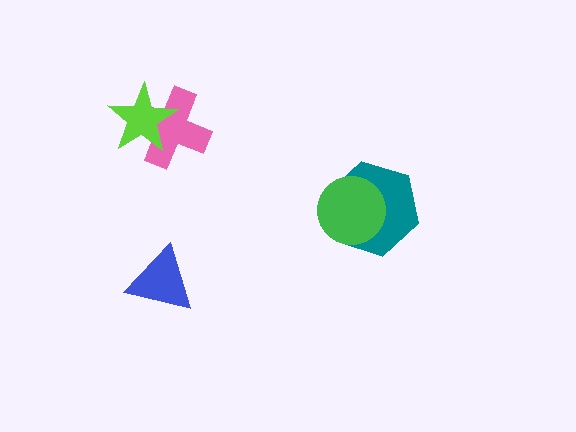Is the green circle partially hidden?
No, no other shape covers it.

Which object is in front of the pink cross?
The lime star is in front of the pink cross.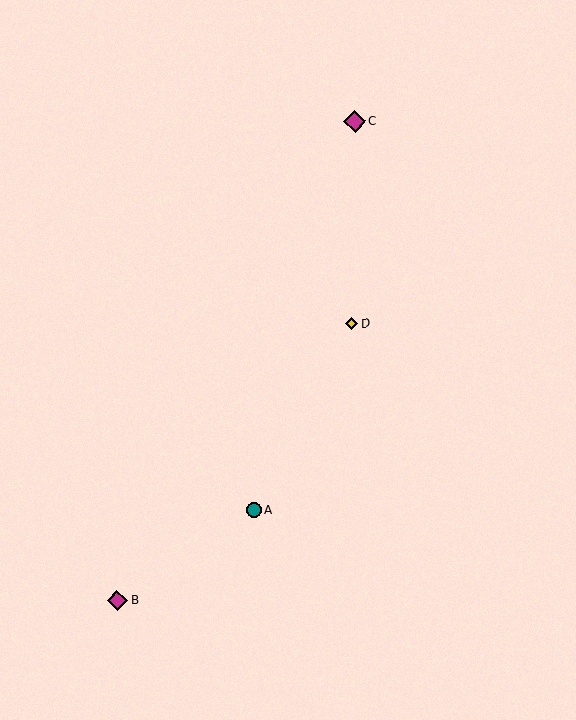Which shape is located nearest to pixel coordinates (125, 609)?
The magenta diamond (labeled B) at (117, 600) is nearest to that location.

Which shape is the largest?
The magenta diamond (labeled C) is the largest.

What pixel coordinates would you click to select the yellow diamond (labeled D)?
Click at (351, 323) to select the yellow diamond D.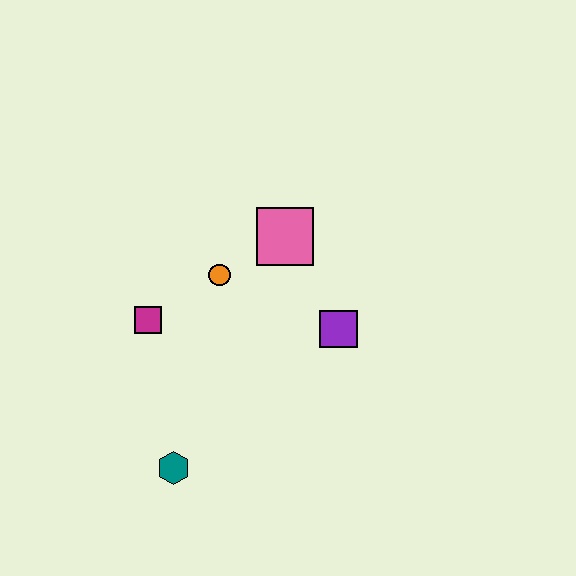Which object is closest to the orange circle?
The pink square is closest to the orange circle.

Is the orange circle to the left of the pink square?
Yes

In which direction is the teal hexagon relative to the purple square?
The teal hexagon is to the left of the purple square.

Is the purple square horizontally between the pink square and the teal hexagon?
No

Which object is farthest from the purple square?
The teal hexagon is farthest from the purple square.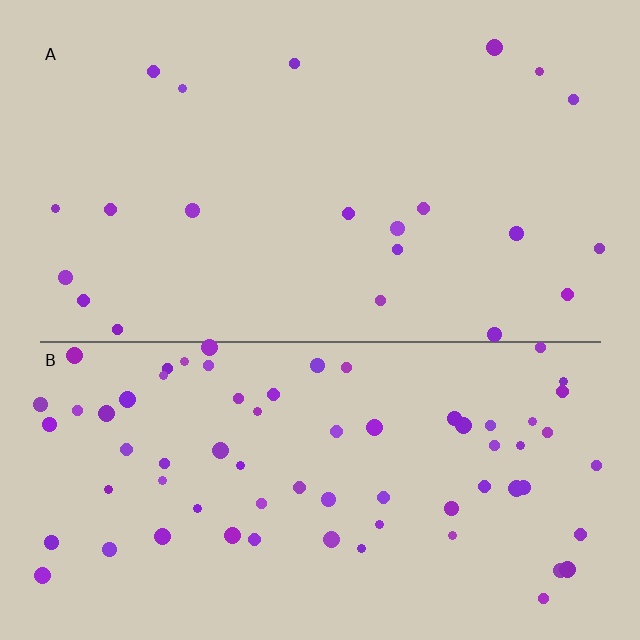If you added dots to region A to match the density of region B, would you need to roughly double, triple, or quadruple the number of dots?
Approximately triple.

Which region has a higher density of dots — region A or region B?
B (the bottom).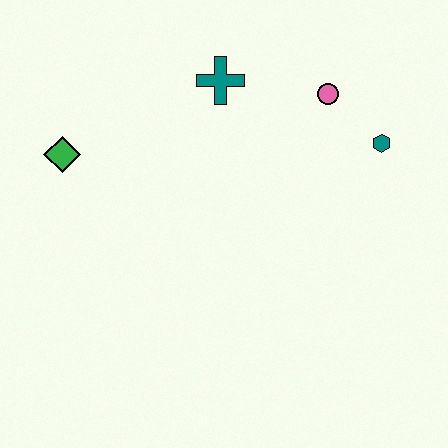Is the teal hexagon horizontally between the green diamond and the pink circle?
No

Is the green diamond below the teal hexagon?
Yes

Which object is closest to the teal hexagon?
The pink circle is closest to the teal hexagon.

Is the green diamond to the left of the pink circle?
Yes